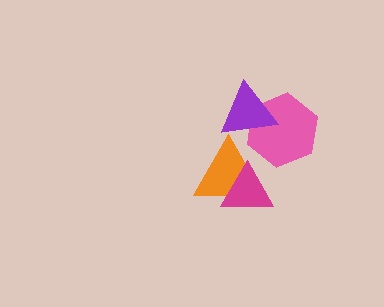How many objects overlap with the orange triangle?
3 objects overlap with the orange triangle.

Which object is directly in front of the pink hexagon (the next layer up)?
The purple triangle is directly in front of the pink hexagon.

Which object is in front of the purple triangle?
The orange triangle is in front of the purple triangle.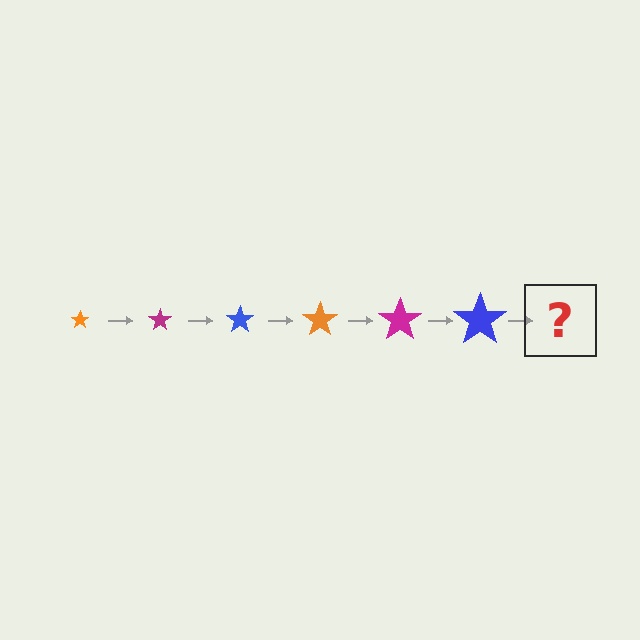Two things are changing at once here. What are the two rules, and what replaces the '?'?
The two rules are that the star grows larger each step and the color cycles through orange, magenta, and blue. The '?' should be an orange star, larger than the previous one.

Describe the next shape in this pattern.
It should be an orange star, larger than the previous one.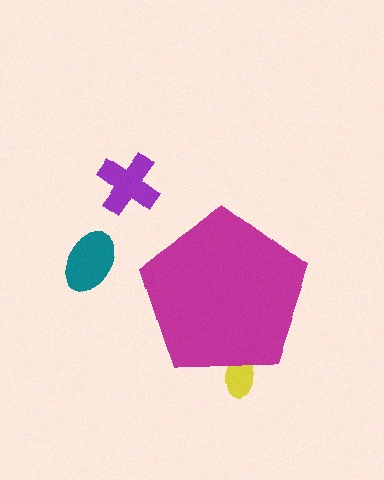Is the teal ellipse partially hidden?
No, the teal ellipse is fully visible.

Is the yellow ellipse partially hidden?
Yes, the yellow ellipse is partially hidden behind the magenta pentagon.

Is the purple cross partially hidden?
No, the purple cross is fully visible.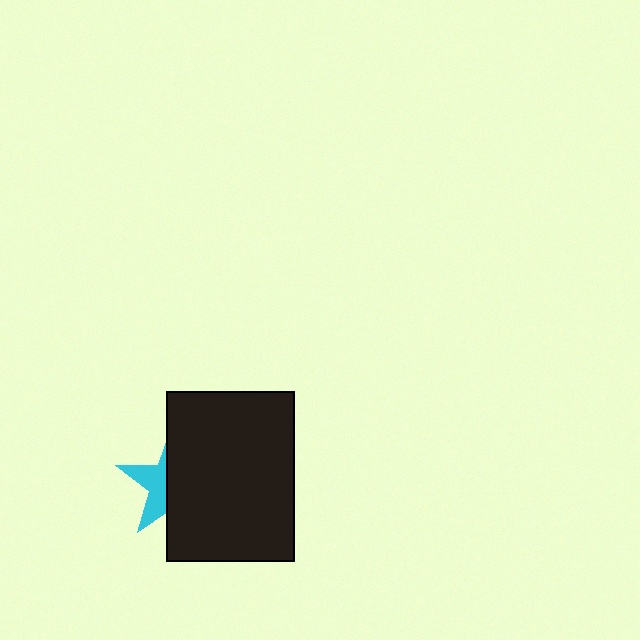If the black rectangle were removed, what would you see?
You would see the complete cyan star.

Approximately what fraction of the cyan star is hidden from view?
Roughly 63% of the cyan star is hidden behind the black rectangle.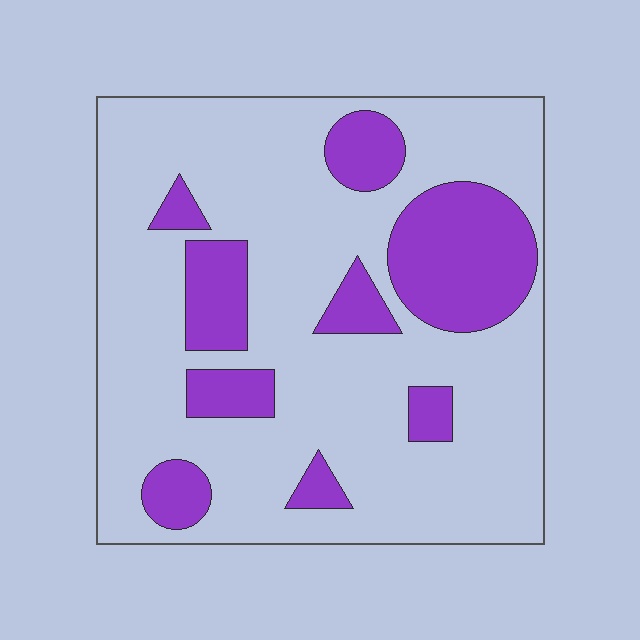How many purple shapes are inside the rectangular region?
9.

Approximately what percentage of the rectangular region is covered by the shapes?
Approximately 25%.